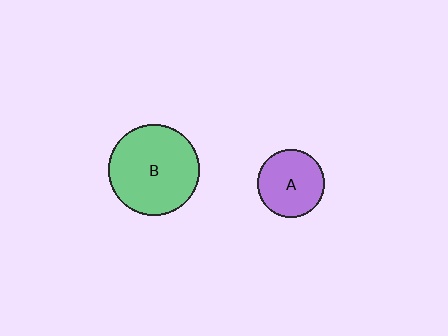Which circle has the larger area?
Circle B (green).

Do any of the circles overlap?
No, none of the circles overlap.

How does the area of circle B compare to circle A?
Approximately 1.8 times.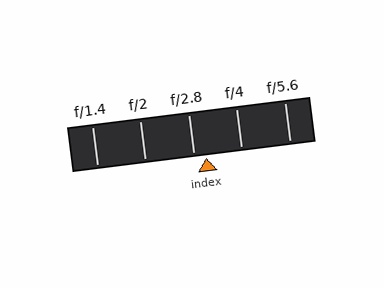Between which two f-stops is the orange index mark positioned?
The index mark is between f/2.8 and f/4.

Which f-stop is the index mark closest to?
The index mark is closest to f/2.8.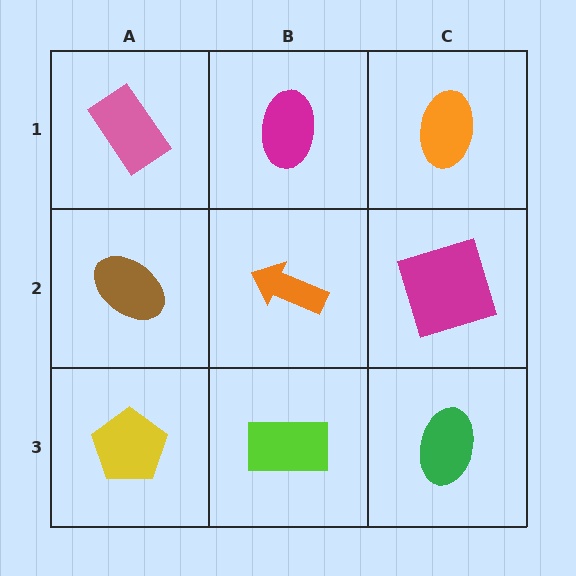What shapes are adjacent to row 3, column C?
A magenta square (row 2, column C), a lime rectangle (row 3, column B).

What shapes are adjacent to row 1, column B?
An orange arrow (row 2, column B), a pink rectangle (row 1, column A), an orange ellipse (row 1, column C).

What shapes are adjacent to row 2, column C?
An orange ellipse (row 1, column C), a green ellipse (row 3, column C), an orange arrow (row 2, column B).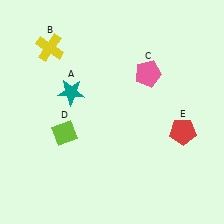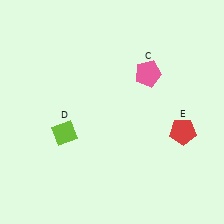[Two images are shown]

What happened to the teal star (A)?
The teal star (A) was removed in Image 2. It was in the top-left area of Image 1.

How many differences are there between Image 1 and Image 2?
There are 2 differences between the two images.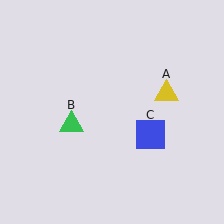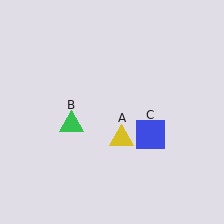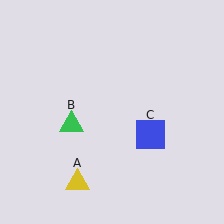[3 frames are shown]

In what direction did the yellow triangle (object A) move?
The yellow triangle (object A) moved down and to the left.